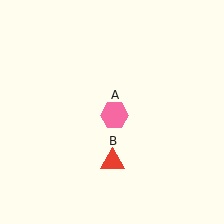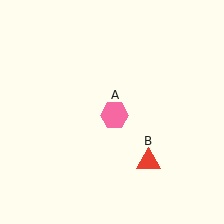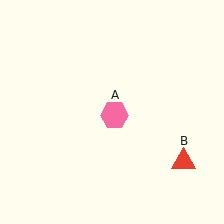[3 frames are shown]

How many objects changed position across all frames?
1 object changed position: red triangle (object B).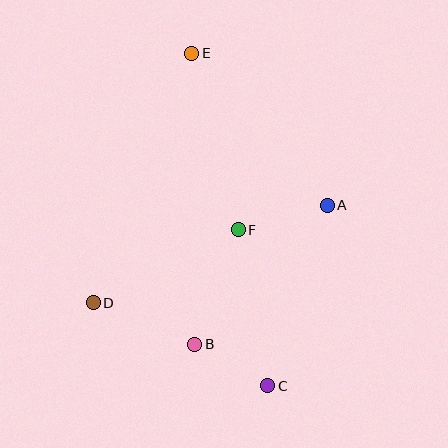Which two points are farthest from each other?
Points C and E are farthest from each other.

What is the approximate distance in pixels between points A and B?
The distance between A and B is approximately 192 pixels.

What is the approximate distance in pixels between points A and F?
The distance between A and F is approximately 92 pixels.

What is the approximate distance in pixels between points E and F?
The distance between E and F is approximately 183 pixels.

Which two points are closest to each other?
Points B and C are closest to each other.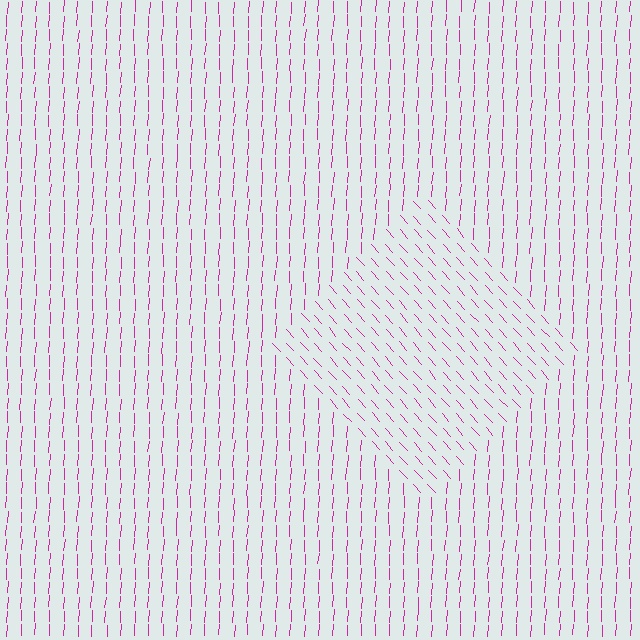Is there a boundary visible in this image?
Yes, there is a texture boundary formed by a change in line orientation.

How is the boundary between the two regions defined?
The boundary is defined purely by a change in line orientation (approximately 45 degrees difference). All lines are the same color and thickness.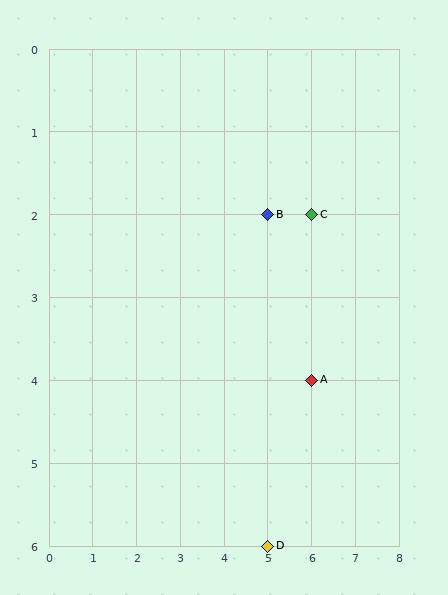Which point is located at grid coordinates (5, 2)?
Point B is at (5, 2).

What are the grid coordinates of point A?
Point A is at grid coordinates (6, 4).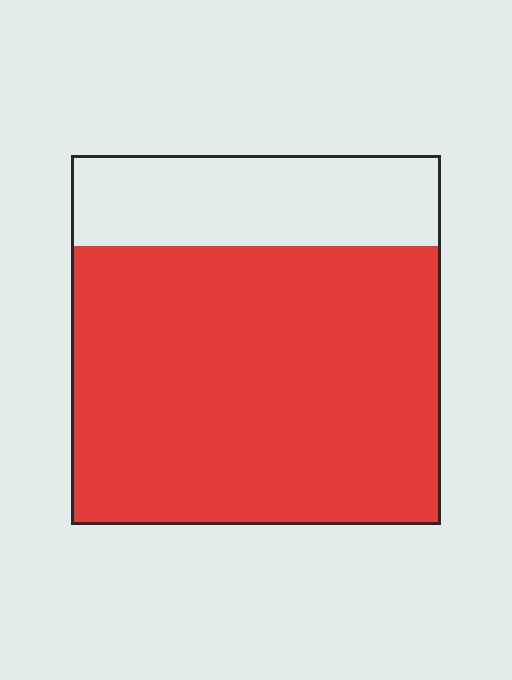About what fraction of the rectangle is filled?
About three quarters (3/4).